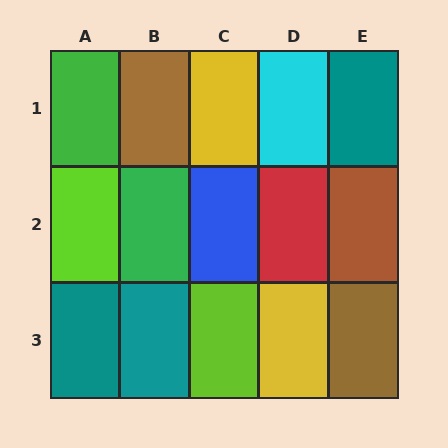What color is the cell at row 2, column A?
Lime.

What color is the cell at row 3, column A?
Teal.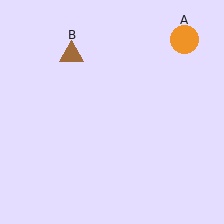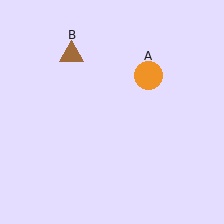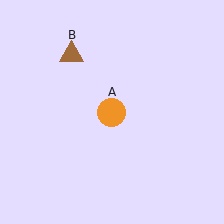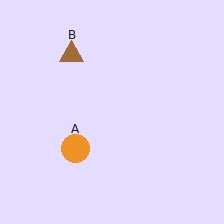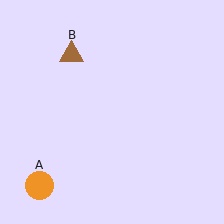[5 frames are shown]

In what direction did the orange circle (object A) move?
The orange circle (object A) moved down and to the left.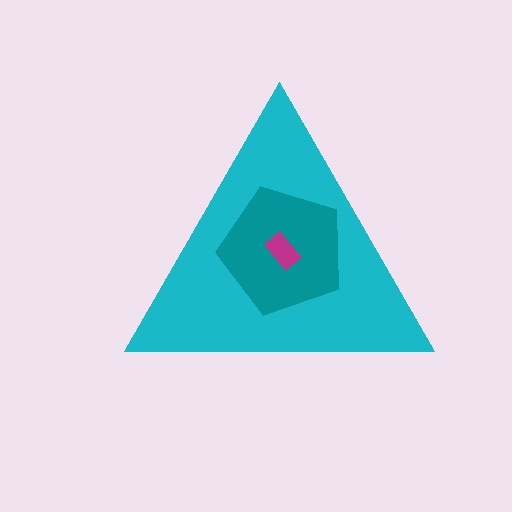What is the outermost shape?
The cyan triangle.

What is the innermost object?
The magenta rectangle.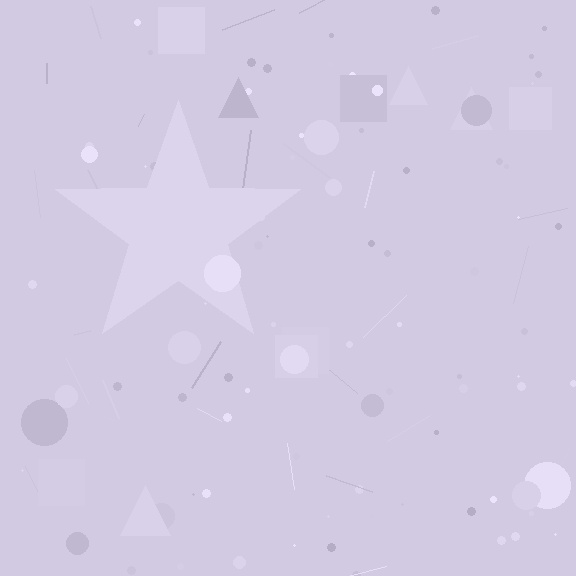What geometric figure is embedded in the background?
A star is embedded in the background.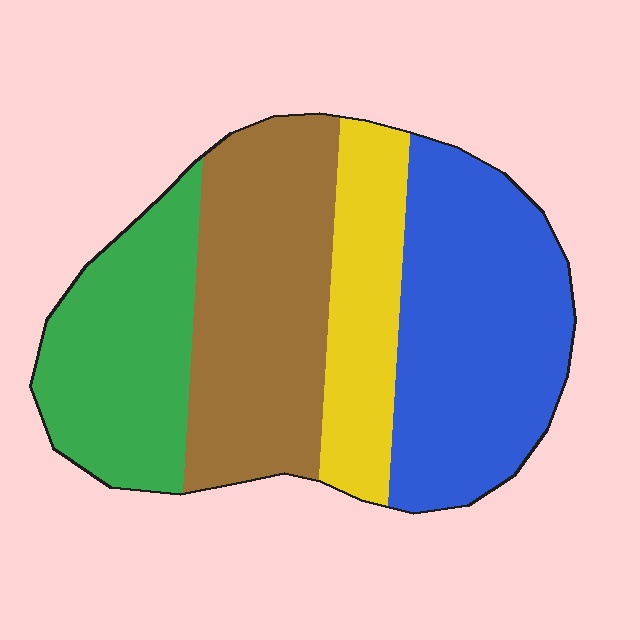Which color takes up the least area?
Yellow, at roughly 15%.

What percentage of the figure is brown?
Brown covers 30% of the figure.